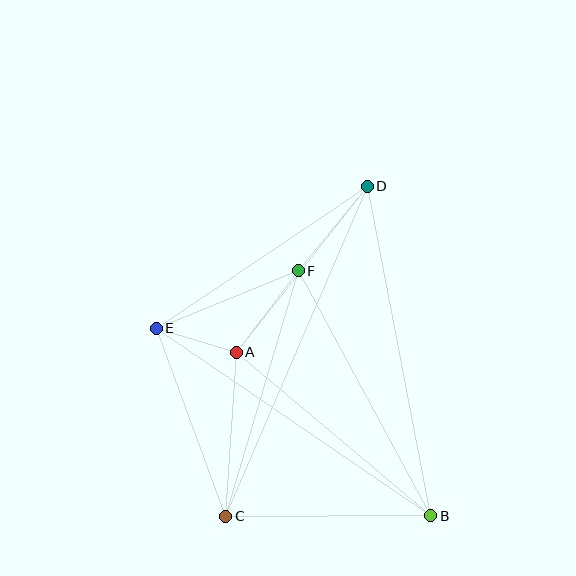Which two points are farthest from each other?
Points C and D are farthest from each other.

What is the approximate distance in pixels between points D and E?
The distance between D and E is approximately 254 pixels.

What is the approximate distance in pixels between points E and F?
The distance between E and F is approximately 153 pixels.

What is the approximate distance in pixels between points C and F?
The distance between C and F is approximately 256 pixels.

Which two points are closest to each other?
Points A and E are closest to each other.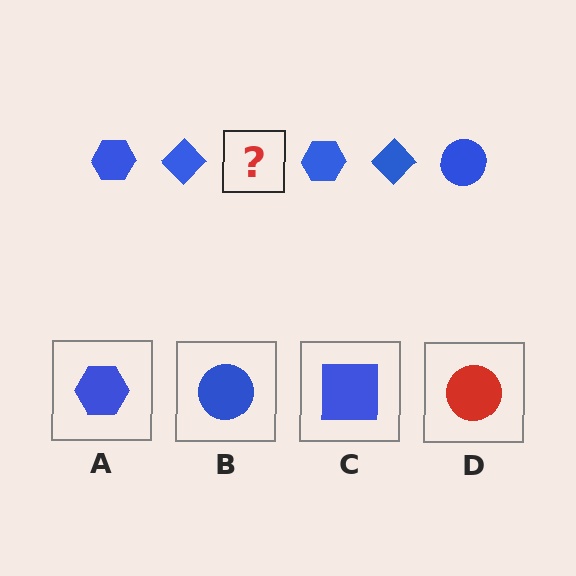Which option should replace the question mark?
Option B.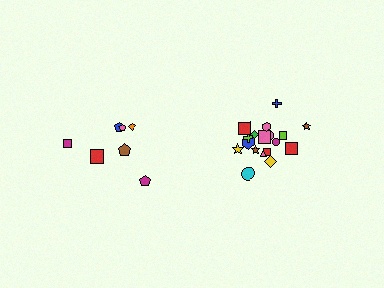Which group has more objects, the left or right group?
The right group.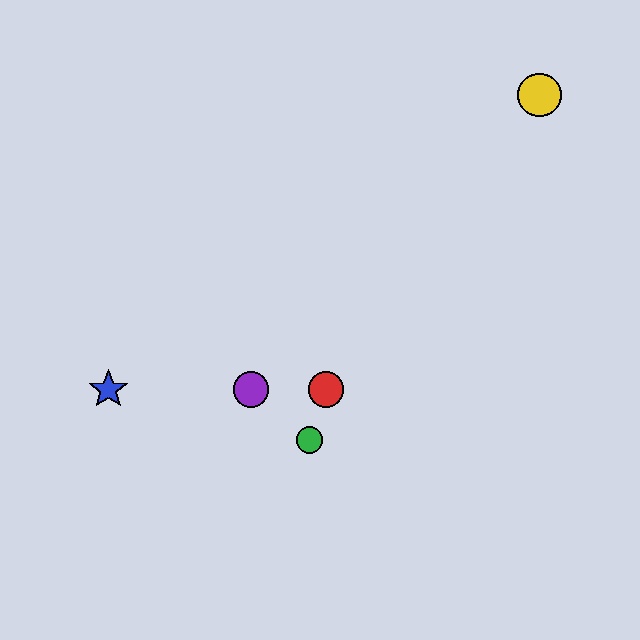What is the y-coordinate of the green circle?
The green circle is at y≈440.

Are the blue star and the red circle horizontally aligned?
Yes, both are at y≈390.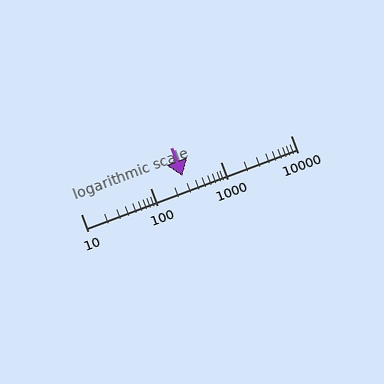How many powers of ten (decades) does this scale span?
The scale spans 3 decades, from 10 to 10000.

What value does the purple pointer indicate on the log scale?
The pointer indicates approximately 280.